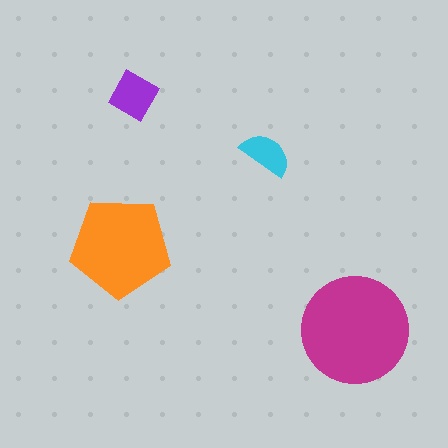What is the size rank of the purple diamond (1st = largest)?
3rd.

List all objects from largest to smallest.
The magenta circle, the orange pentagon, the purple diamond, the cyan semicircle.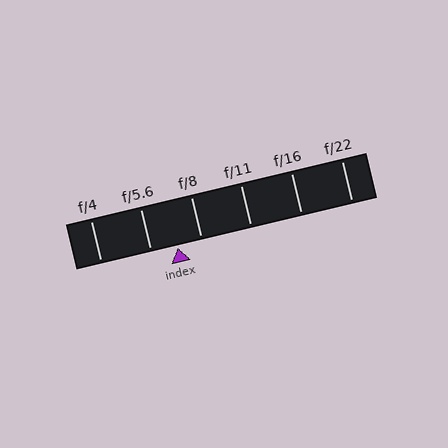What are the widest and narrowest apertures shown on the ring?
The widest aperture shown is f/4 and the narrowest is f/22.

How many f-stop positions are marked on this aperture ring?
There are 6 f-stop positions marked.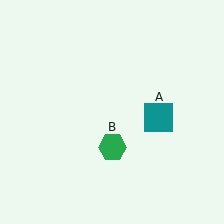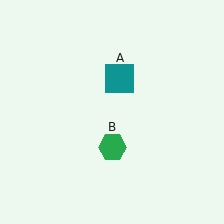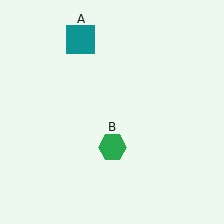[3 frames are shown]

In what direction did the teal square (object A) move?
The teal square (object A) moved up and to the left.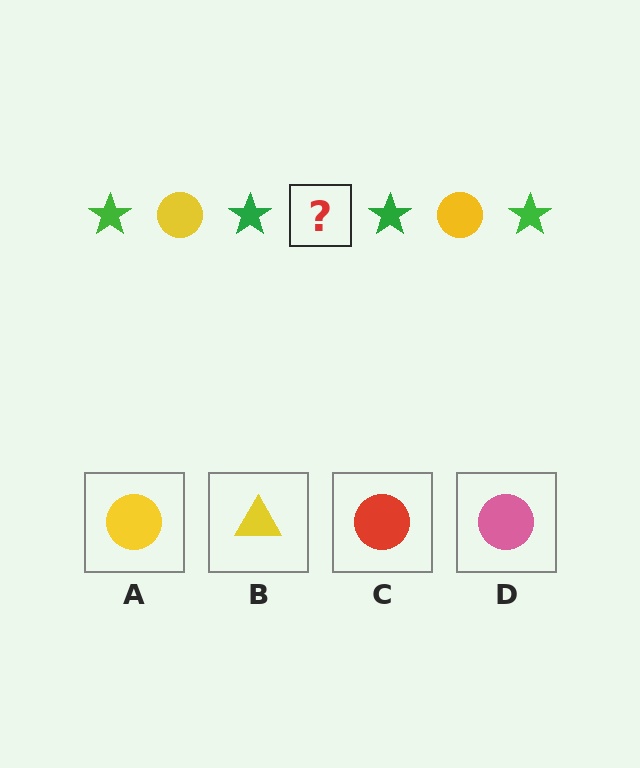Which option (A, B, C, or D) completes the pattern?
A.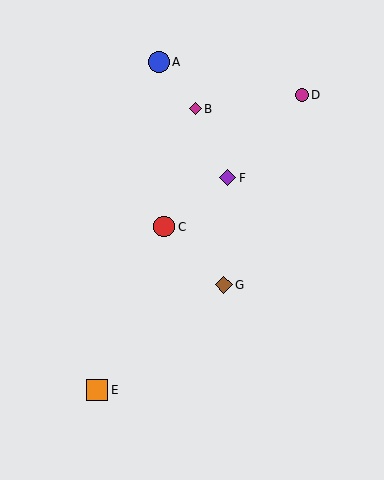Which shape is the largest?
The orange square (labeled E) is the largest.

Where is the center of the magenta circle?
The center of the magenta circle is at (302, 95).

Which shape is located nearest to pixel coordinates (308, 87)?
The magenta circle (labeled D) at (302, 95) is nearest to that location.